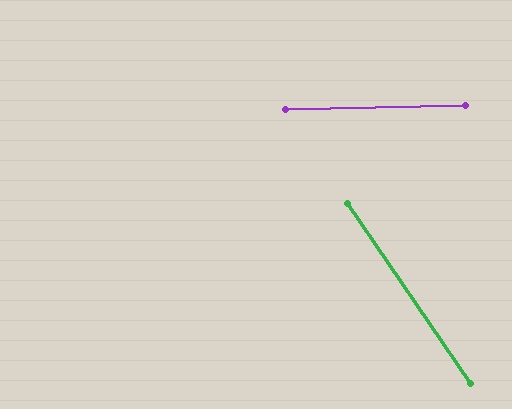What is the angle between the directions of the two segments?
Approximately 57 degrees.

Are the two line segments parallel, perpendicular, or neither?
Neither parallel nor perpendicular — they differ by about 57°.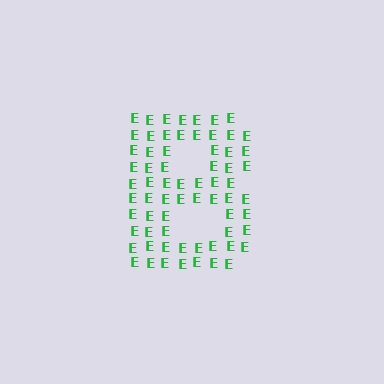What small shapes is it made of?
It is made of small letter E's.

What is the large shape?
The large shape is the letter B.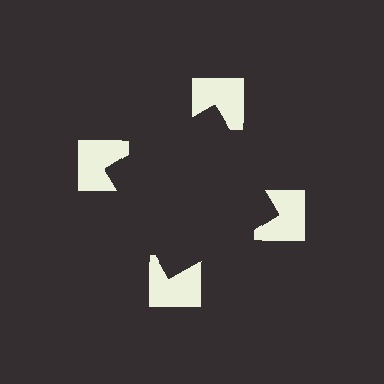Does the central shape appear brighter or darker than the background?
It typically appears slightly darker than the background, even though no actual brightness change is drawn.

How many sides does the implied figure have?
4 sides.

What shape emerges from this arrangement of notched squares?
An illusory square — its edges are inferred from the aligned wedge cuts in the notched squares, not physically drawn.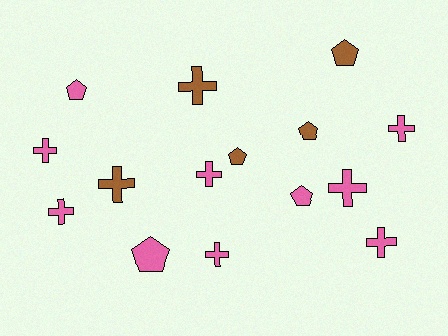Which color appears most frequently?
Pink, with 10 objects.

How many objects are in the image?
There are 15 objects.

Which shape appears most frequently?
Cross, with 9 objects.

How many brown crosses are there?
There are 2 brown crosses.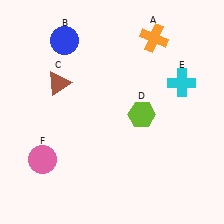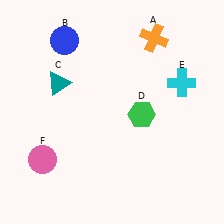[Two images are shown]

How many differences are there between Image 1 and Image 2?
There are 2 differences between the two images.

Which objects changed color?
C changed from brown to teal. D changed from lime to green.